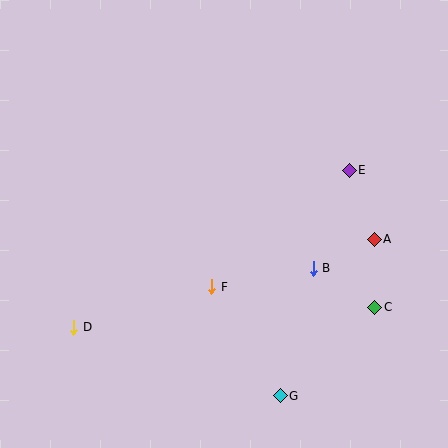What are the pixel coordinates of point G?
Point G is at (280, 396).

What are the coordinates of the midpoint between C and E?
The midpoint between C and E is at (362, 239).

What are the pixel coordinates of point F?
Point F is at (212, 287).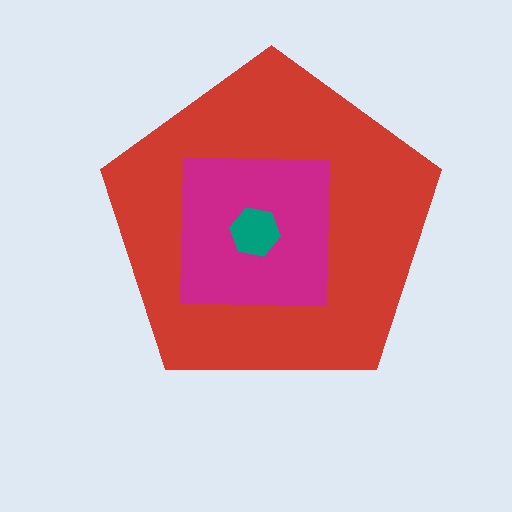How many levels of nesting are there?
3.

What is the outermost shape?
The red pentagon.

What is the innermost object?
The teal hexagon.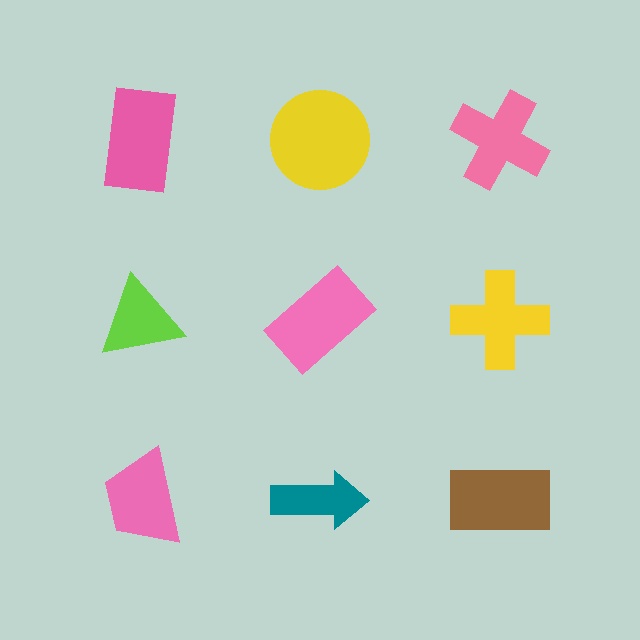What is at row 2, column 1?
A lime triangle.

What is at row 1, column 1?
A pink rectangle.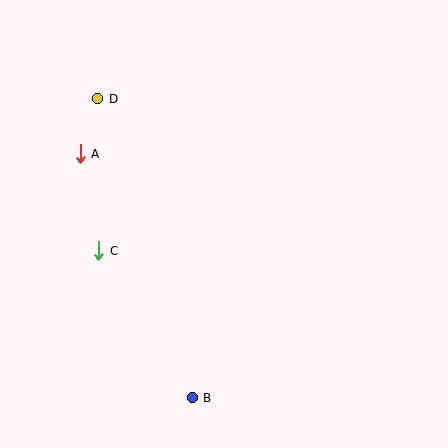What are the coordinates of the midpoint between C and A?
The midpoint between C and A is at (90, 202).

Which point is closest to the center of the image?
Point C at (99, 251) is closest to the center.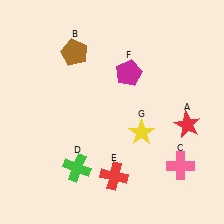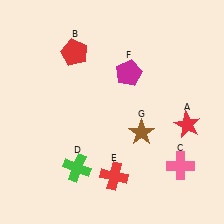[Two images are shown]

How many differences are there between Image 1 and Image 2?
There are 2 differences between the two images.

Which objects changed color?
B changed from brown to red. G changed from yellow to brown.